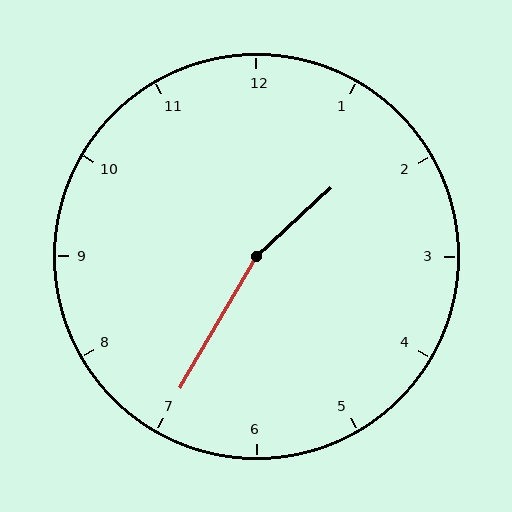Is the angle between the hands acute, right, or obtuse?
It is obtuse.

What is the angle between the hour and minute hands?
Approximately 162 degrees.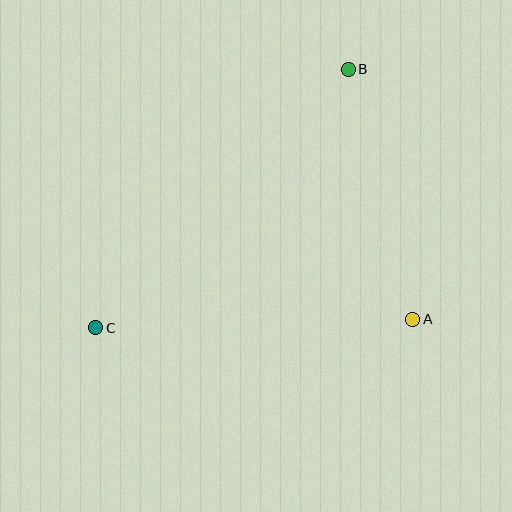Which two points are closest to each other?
Points A and B are closest to each other.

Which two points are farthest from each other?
Points B and C are farthest from each other.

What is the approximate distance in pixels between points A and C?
The distance between A and C is approximately 317 pixels.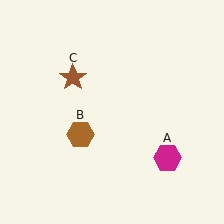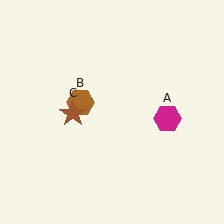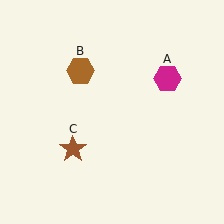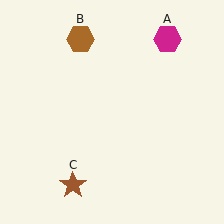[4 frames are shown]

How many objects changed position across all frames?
3 objects changed position: magenta hexagon (object A), brown hexagon (object B), brown star (object C).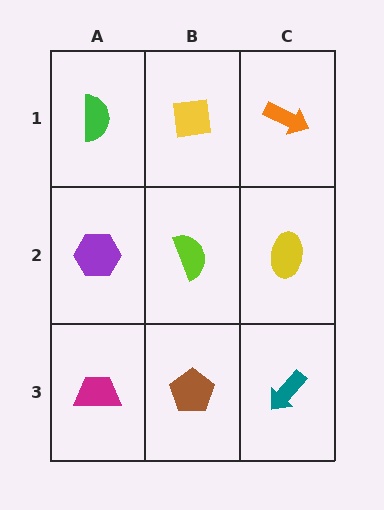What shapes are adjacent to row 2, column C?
An orange arrow (row 1, column C), a teal arrow (row 3, column C), a lime semicircle (row 2, column B).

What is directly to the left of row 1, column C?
A yellow square.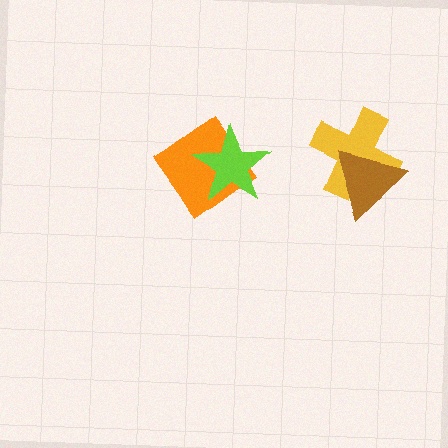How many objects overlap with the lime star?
1 object overlaps with the lime star.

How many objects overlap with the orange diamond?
1 object overlaps with the orange diamond.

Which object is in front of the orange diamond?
The lime star is in front of the orange diamond.